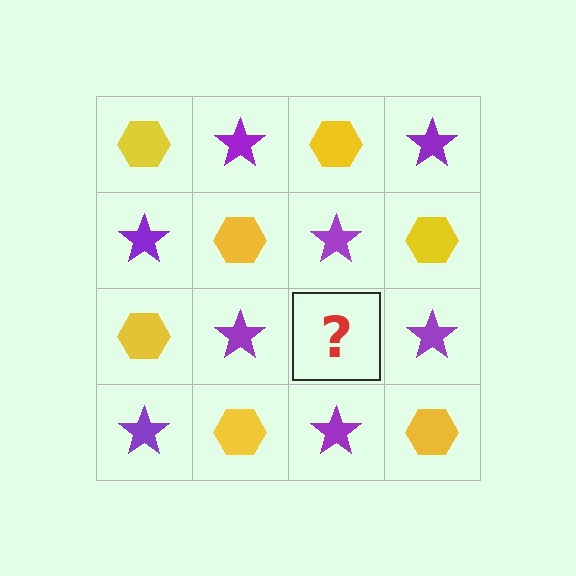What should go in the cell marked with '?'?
The missing cell should contain a yellow hexagon.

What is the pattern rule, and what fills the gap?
The rule is that it alternates yellow hexagon and purple star in a checkerboard pattern. The gap should be filled with a yellow hexagon.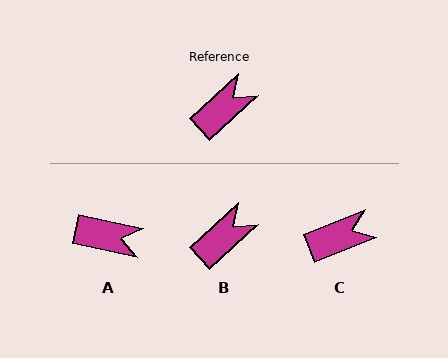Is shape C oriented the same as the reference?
No, it is off by about 21 degrees.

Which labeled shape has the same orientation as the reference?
B.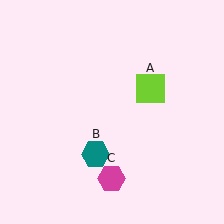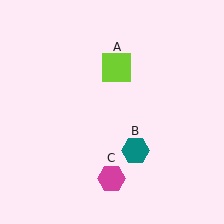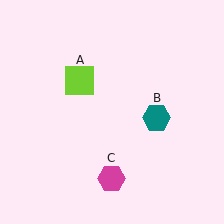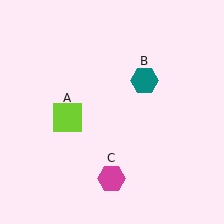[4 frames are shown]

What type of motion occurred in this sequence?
The lime square (object A), teal hexagon (object B) rotated counterclockwise around the center of the scene.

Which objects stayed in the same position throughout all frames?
Magenta hexagon (object C) remained stationary.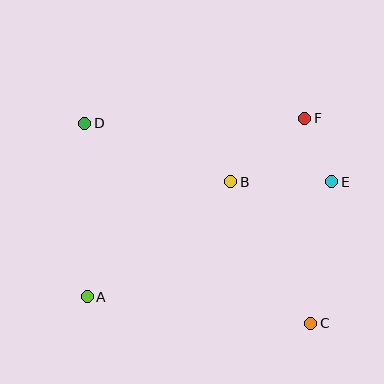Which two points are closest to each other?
Points E and F are closest to each other.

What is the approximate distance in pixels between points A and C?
The distance between A and C is approximately 225 pixels.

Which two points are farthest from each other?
Points C and D are farthest from each other.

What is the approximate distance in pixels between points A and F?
The distance between A and F is approximately 281 pixels.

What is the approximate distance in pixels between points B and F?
The distance between B and F is approximately 97 pixels.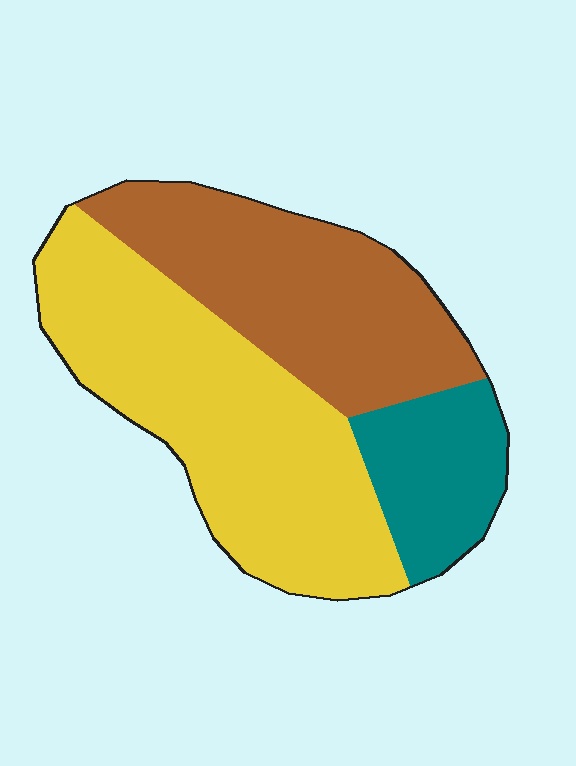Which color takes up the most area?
Yellow, at roughly 50%.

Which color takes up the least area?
Teal, at roughly 15%.